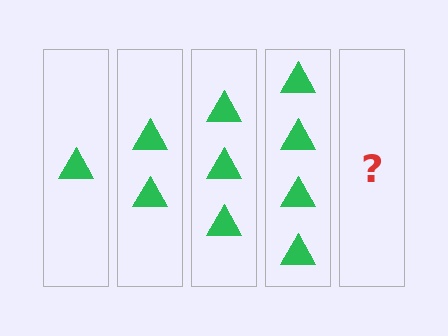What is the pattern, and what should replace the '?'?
The pattern is that each step adds one more triangle. The '?' should be 5 triangles.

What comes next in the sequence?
The next element should be 5 triangles.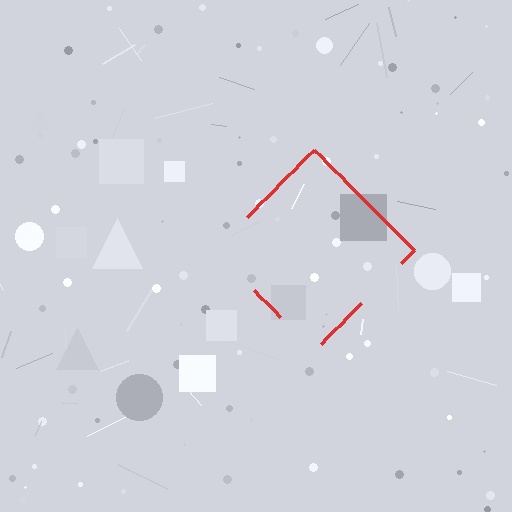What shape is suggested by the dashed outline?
The dashed outline suggests a diamond.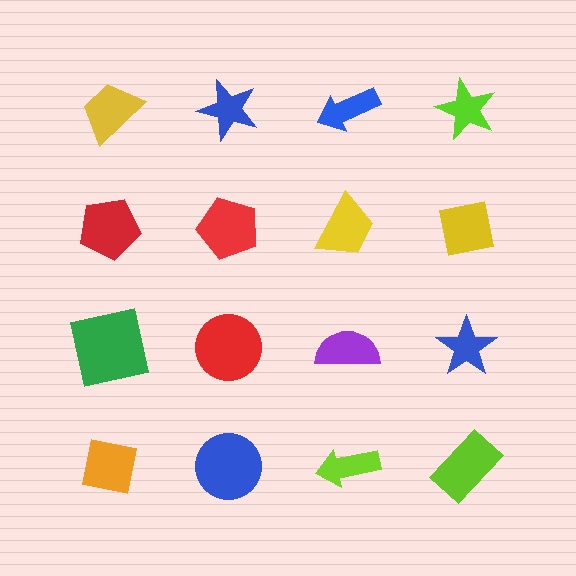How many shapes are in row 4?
4 shapes.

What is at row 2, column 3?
A yellow trapezoid.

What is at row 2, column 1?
A red pentagon.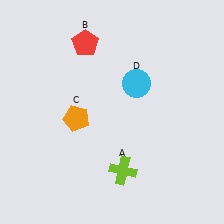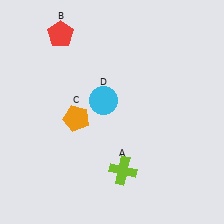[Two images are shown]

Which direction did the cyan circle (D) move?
The cyan circle (D) moved left.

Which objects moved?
The objects that moved are: the red pentagon (B), the cyan circle (D).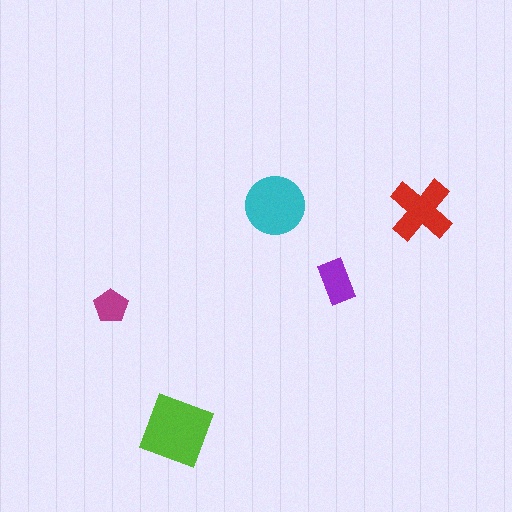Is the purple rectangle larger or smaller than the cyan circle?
Smaller.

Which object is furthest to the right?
The red cross is rightmost.